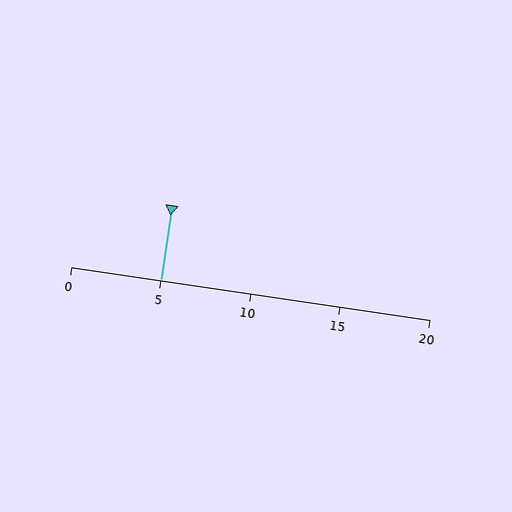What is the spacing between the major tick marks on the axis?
The major ticks are spaced 5 apart.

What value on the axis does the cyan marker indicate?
The marker indicates approximately 5.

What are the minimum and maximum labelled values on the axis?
The axis runs from 0 to 20.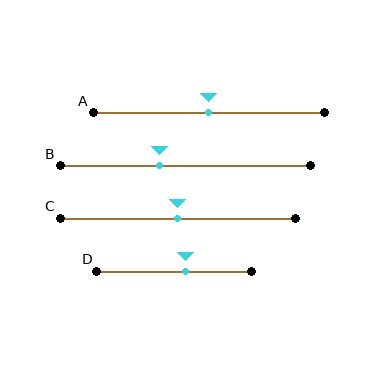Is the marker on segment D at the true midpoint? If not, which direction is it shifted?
No, the marker on segment D is shifted to the right by about 7% of the segment length.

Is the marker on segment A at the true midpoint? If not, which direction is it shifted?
Yes, the marker on segment A is at the true midpoint.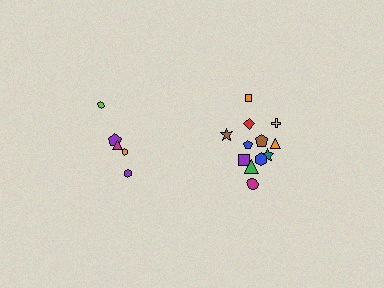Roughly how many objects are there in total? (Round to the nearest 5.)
Roughly 15 objects in total.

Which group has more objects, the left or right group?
The right group.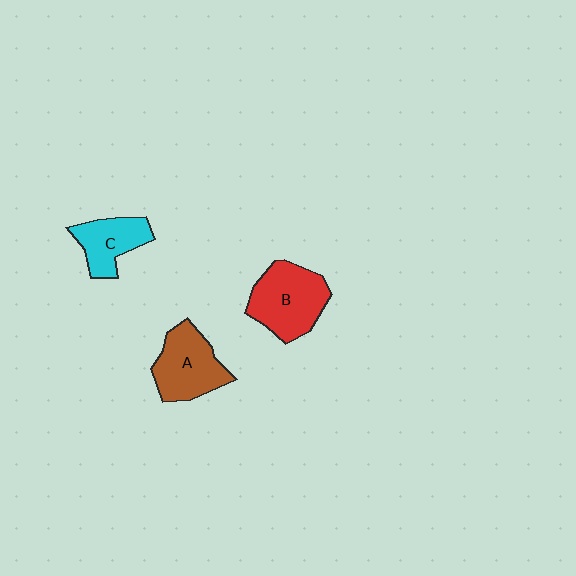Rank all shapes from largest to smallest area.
From largest to smallest: B (red), A (brown), C (cyan).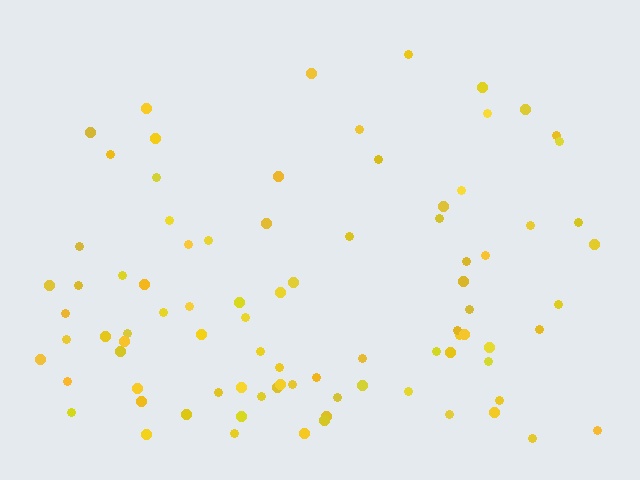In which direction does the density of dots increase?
From top to bottom, with the bottom side densest.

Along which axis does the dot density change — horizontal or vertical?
Vertical.